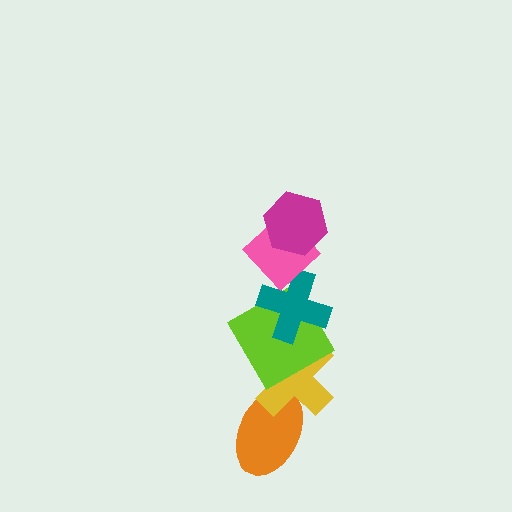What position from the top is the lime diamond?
The lime diamond is 4th from the top.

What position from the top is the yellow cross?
The yellow cross is 5th from the top.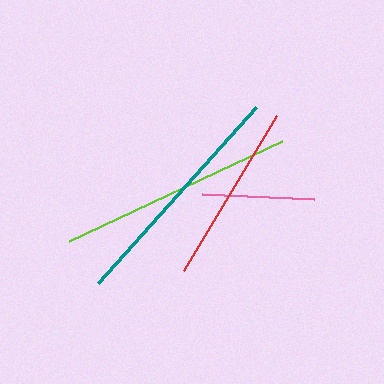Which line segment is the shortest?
The pink line is the shortest at approximately 112 pixels.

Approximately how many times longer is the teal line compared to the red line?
The teal line is approximately 1.3 times the length of the red line.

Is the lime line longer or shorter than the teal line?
The teal line is longer than the lime line.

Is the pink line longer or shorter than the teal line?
The teal line is longer than the pink line.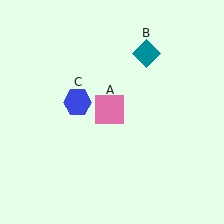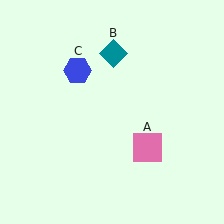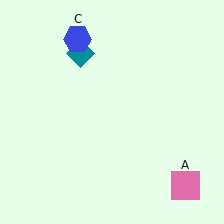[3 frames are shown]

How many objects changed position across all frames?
3 objects changed position: pink square (object A), teal diamond (object B), blue hexagon (object C).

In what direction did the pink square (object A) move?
The pink square (object A) moved down and to the right.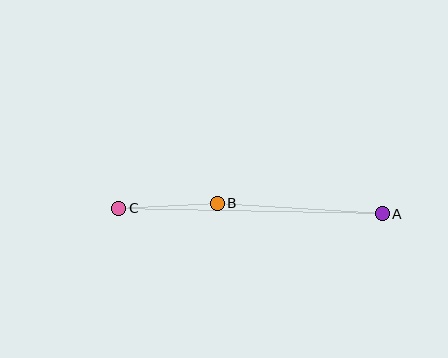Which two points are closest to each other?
Points B and C are closest to each other.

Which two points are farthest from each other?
Points A and C are farthest from each other.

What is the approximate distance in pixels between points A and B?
The distance between A and B is approximately 165 pixels.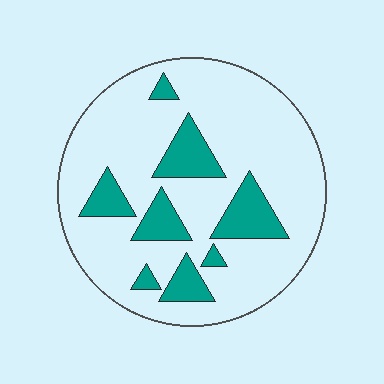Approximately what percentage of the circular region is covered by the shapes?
Approximately 20%.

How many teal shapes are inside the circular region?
8.